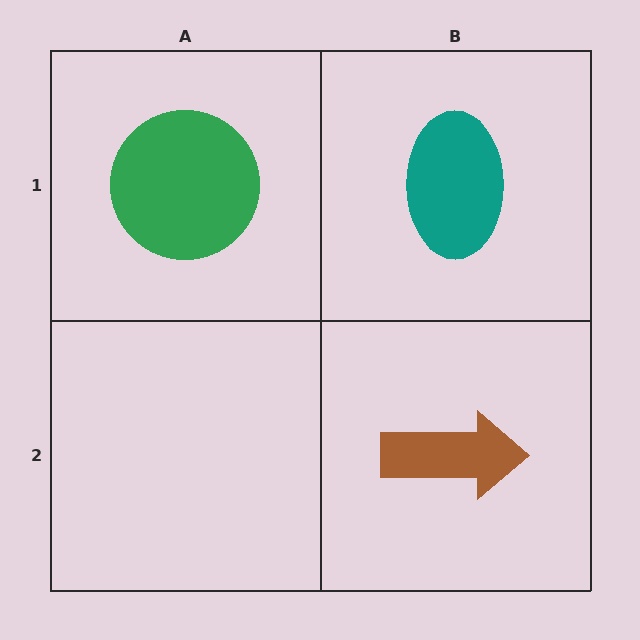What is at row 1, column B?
A teal ellipse.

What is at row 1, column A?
A green circle.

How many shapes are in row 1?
2 shapes.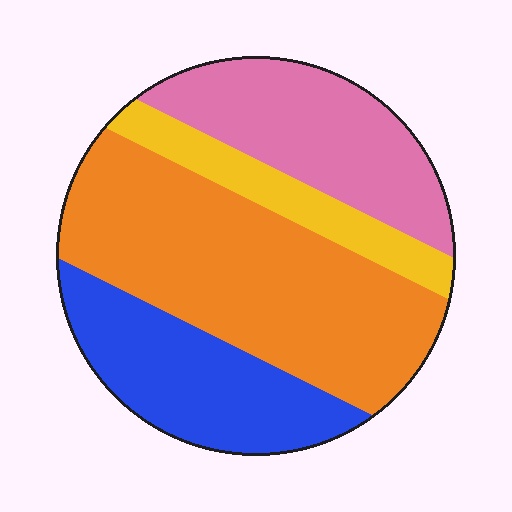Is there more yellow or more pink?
Pink.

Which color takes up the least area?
Yellow, at roughly 10%.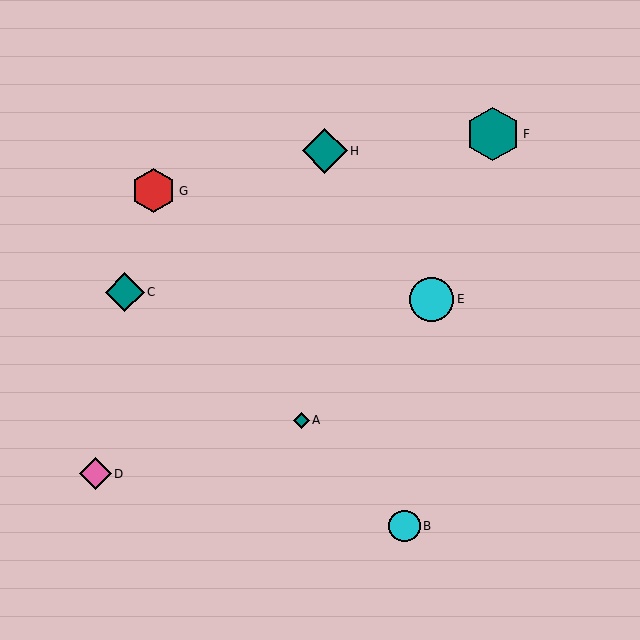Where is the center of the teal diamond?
The center of the teal diamond is at (125, 292).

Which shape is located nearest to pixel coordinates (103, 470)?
The pink diamond (labeled D) at (95, 474) is nearest to that location.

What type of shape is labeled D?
Shape D is a pink diamond.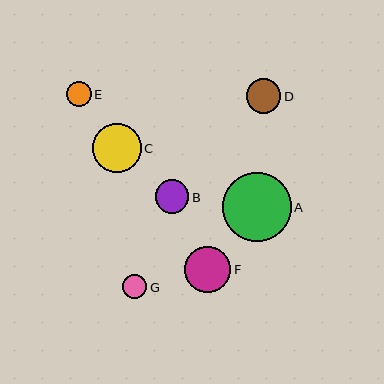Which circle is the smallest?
Circle G is the smallest with a size of approximately 24 pixels.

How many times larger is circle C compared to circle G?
Circle C is approximately 2.1 times the size of circle G.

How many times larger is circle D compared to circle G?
Circle D is approximately 1.5 times the size of circle G.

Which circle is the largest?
Circle A is the largest with a size of approximately 69 pixels.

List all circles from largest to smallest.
From largest to smallest: A, C, F, D, B, E, G.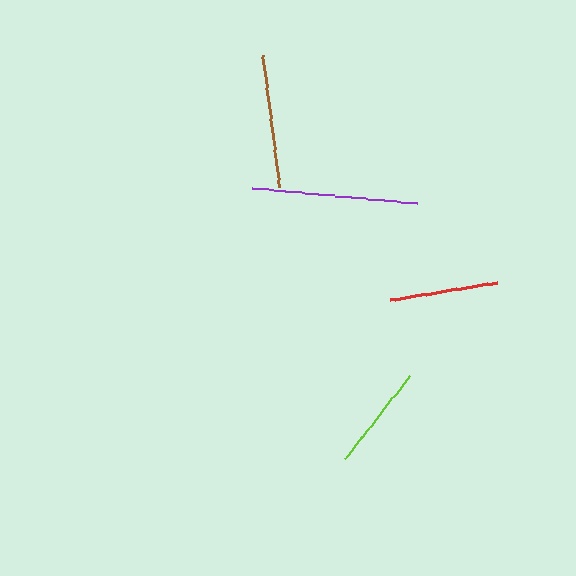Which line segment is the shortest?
The lime line is the shortest at approximately 106 pixels.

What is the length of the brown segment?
The brown segment is approximately 132 pixels long.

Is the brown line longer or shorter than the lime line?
The brown line is longer than the lime line.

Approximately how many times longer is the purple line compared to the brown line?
The purple line is approximately 1.3 times the length of the brown line.